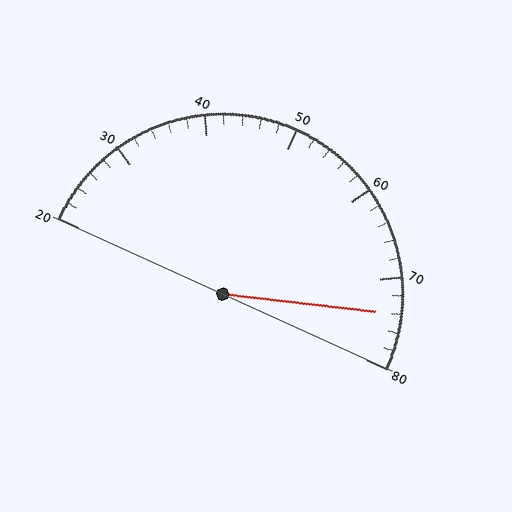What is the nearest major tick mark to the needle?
The nearest major tick mark is 70.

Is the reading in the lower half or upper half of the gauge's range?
The reading is in the upper half of the range (20 to 80).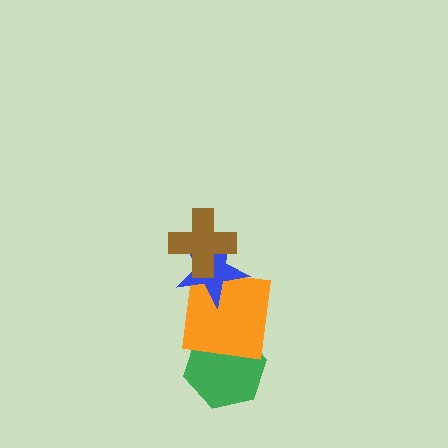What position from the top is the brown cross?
The brown cross is 1st from the top.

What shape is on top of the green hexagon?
The orange square is on top of the green hexagon.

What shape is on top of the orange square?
The blue star is on top of the orange square.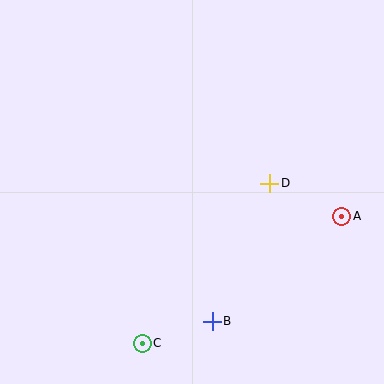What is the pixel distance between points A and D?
The distance between A and D is 79 pixels.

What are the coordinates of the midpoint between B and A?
The midpoint between B and A is at (277, 269).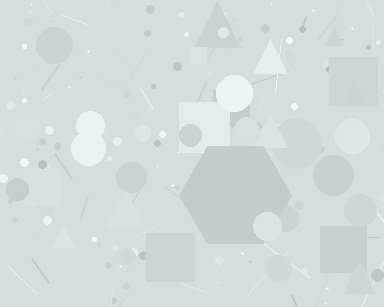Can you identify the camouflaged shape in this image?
The camouflaged shape is a hexagon.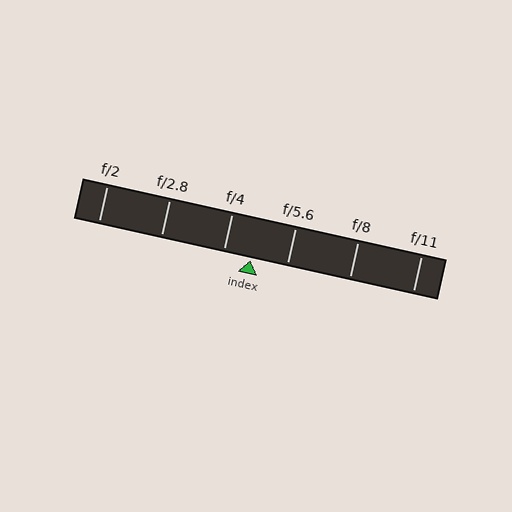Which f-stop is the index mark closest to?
The index mark is closest to f/4.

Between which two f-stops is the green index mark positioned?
The index mark is between f/4 and f/5.6.